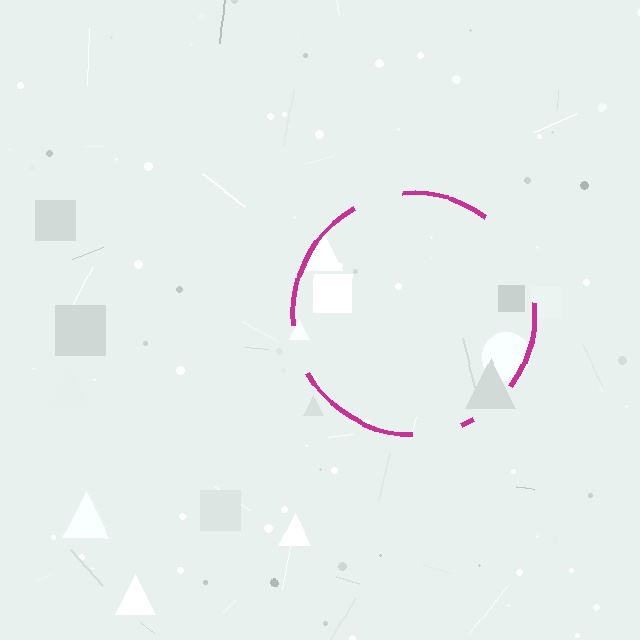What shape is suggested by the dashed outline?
The dashed outline suggests a circle.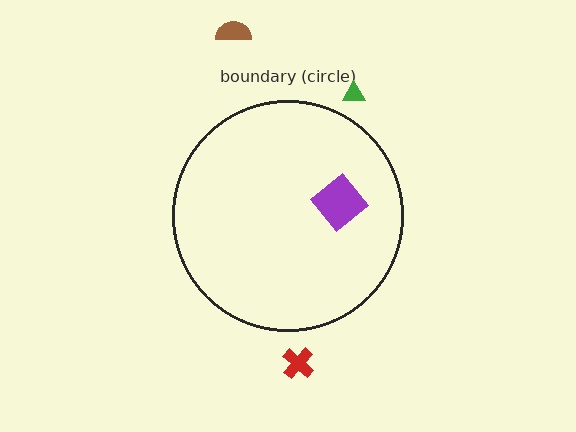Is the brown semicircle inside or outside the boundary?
Outside.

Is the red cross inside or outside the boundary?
Outside.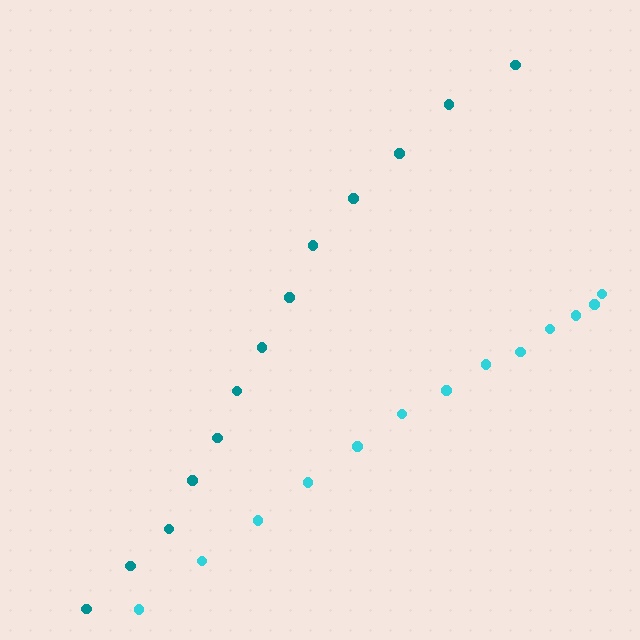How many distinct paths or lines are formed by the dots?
There are 2 distinct paths.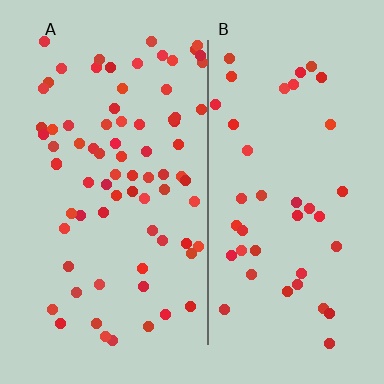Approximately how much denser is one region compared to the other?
Approximately 1.9× — region A over region B.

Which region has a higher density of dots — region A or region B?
A (the left).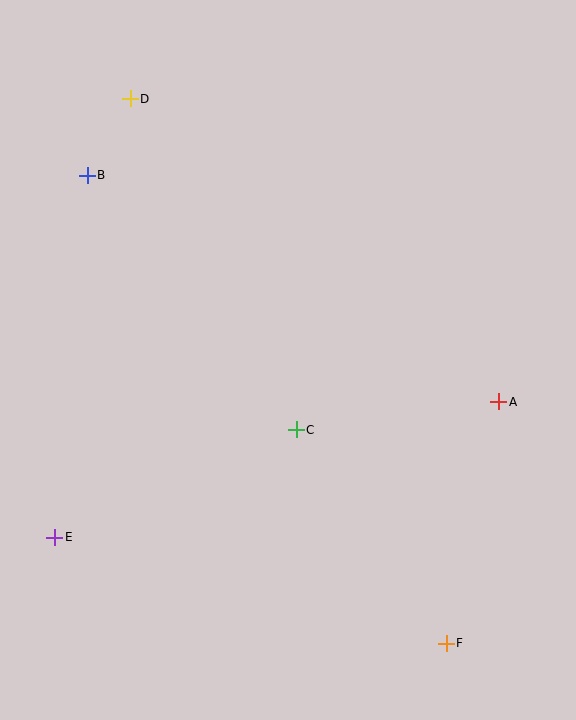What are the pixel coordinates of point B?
Point B is at (87, 175).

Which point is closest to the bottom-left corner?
Point E is closest to the bottom-left corner.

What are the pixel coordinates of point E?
Point E is at (55, 537).